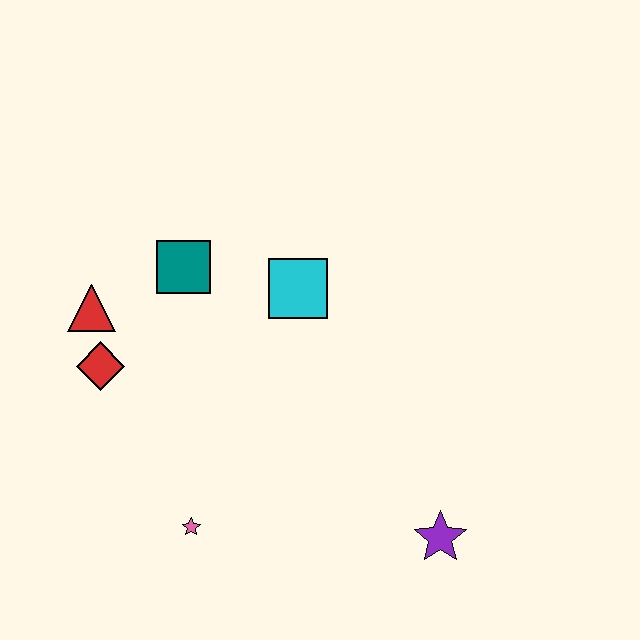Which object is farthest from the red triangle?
The purple star is farthest from the red triangle.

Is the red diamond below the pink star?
No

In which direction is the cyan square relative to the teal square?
The cyan square is to the right of the teal square.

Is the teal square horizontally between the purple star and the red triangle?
Yes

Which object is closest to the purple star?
The pink star is closest to the purple star.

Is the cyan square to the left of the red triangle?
No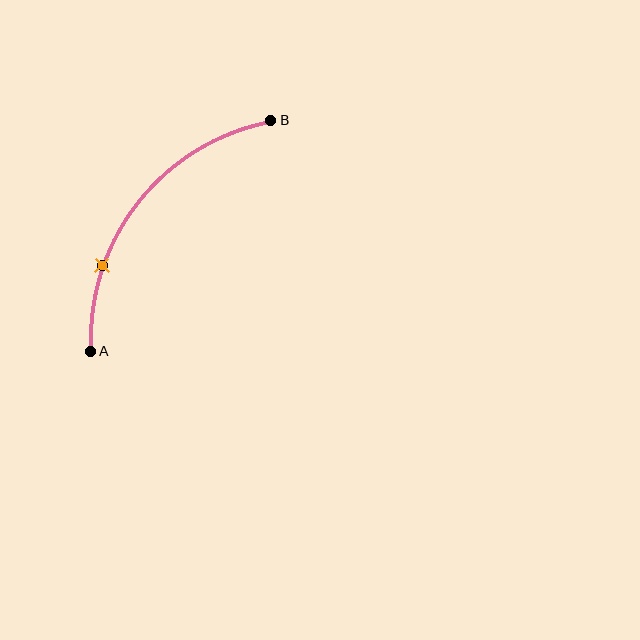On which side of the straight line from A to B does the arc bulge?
The arc bulges above and to the left of the straight line connecting A and B.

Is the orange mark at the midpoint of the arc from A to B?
No. The orange mark lies on the arc but is closer to endpoint A. The arc midpoint would be at the point on the curve equidistant along the arc from both A and B.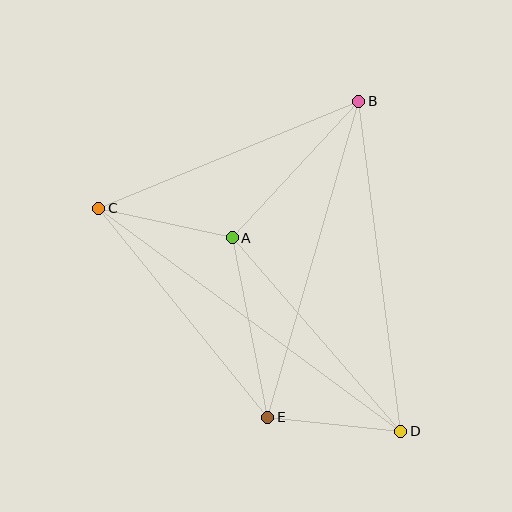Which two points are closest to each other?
Points D and E are closest to each other.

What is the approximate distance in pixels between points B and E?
The distance between B and E is approximately 329 pixels.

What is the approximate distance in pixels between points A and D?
The distance between A and D is approximately 257 pixels.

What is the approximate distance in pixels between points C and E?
The distance between C and E is approximately 269 pixels.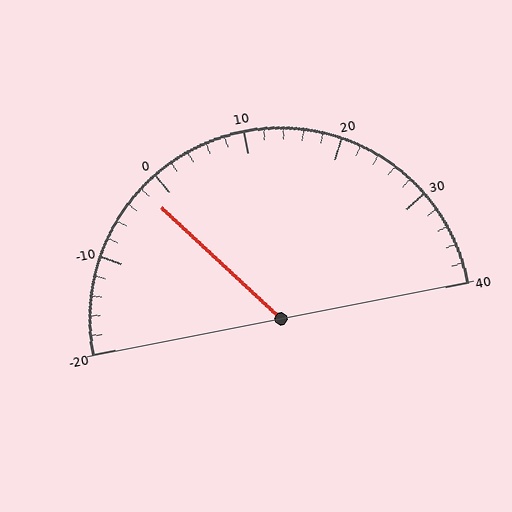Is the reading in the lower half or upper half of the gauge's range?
The reading is in the lower half of the range (-20 to 40).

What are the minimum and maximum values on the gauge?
The gauge ranges from -20 to 40.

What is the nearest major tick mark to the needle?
The nearest major tick mark is 0.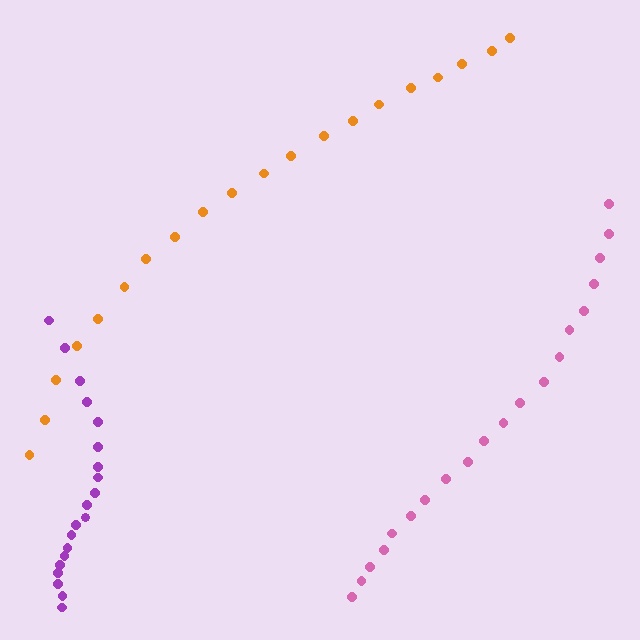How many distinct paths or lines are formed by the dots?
There are 3 distinct paths.